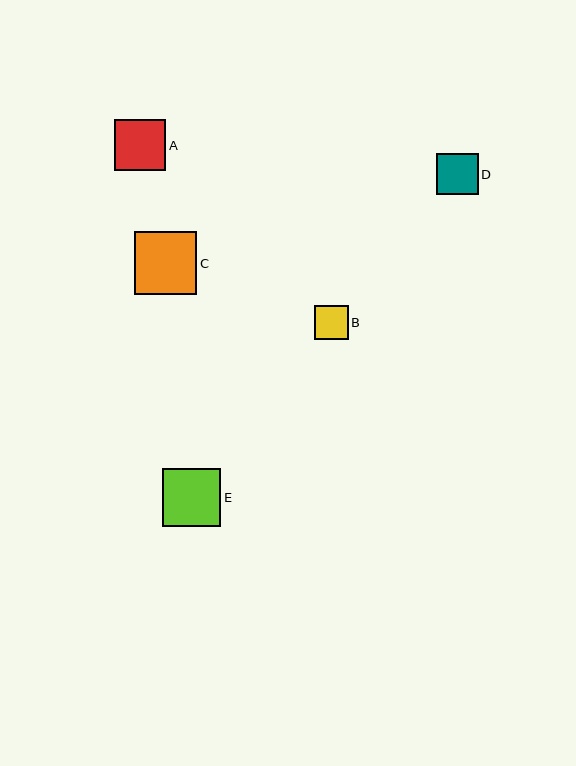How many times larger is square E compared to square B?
Square E is approximately 1.7 times the size of square B.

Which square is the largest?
Square C is the largest with a size of approximately 63 pixels.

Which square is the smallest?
Square B is the smallest with a size of approximately 34 pixels.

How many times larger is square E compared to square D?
Square E is approximately 1.4 times the size of square D.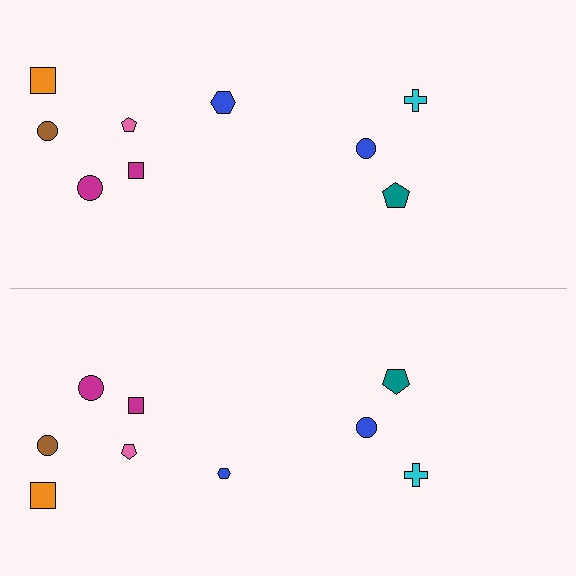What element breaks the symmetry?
The blue hexagon on the bottom side has a different size than its mirror counterpart.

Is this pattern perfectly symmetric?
No, the pattern is not perfectly symmetric. The blue hexagon on the bottom side has a different size than its mirror counterpart.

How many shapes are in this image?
There are 18 shapes in this image.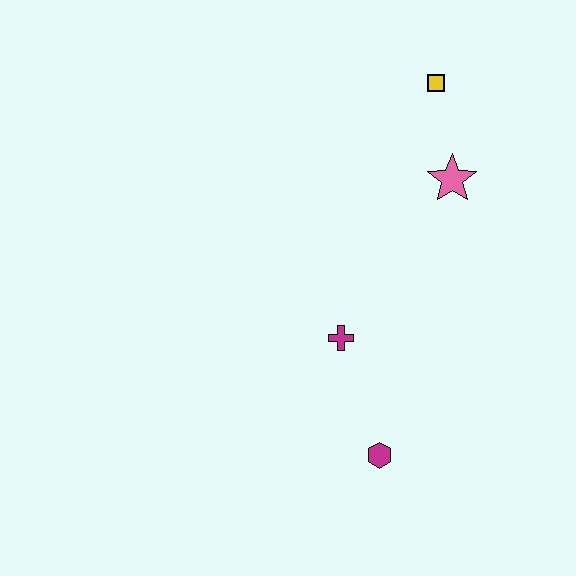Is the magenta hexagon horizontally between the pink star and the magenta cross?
Yes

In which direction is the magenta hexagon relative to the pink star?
The magenta hexagon is below the pink star.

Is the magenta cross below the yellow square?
Yes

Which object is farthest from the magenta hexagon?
The yellow square is farthest from the magenta hexagon.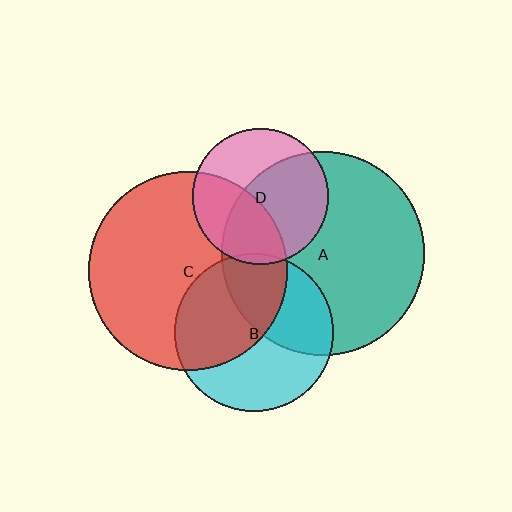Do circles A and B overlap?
Yes.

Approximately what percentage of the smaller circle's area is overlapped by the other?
Approximately 40%.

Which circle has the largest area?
Circle A (teal).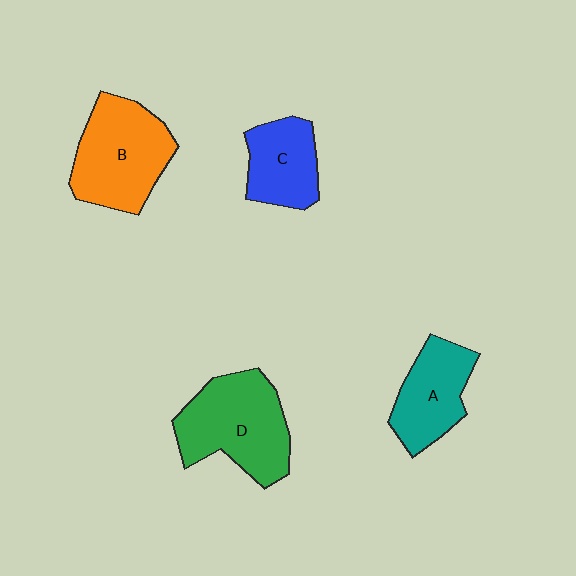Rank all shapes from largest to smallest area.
From largest to smallest: D (green), B (orange), A (teal), C (blue).